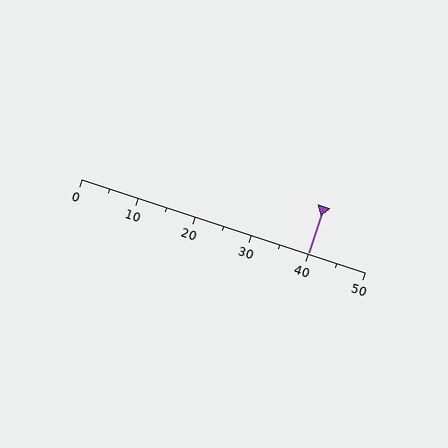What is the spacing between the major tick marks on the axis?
The major ticks are spaced 10 apart.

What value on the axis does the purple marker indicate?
The marker indicates approximately 40.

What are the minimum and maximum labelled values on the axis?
The axis runs from 0 to 50.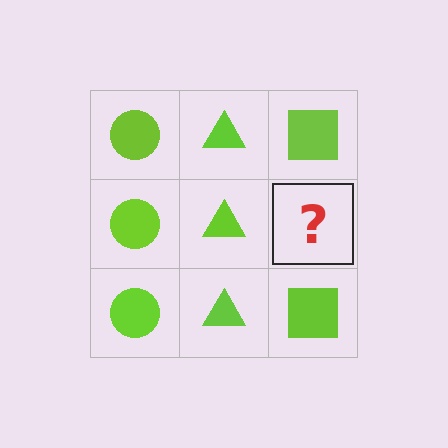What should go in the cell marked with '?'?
The missing cell should contain a lime square.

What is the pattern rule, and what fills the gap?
The rule is that each column has a consistent shape. The gap should be filled with a lime square.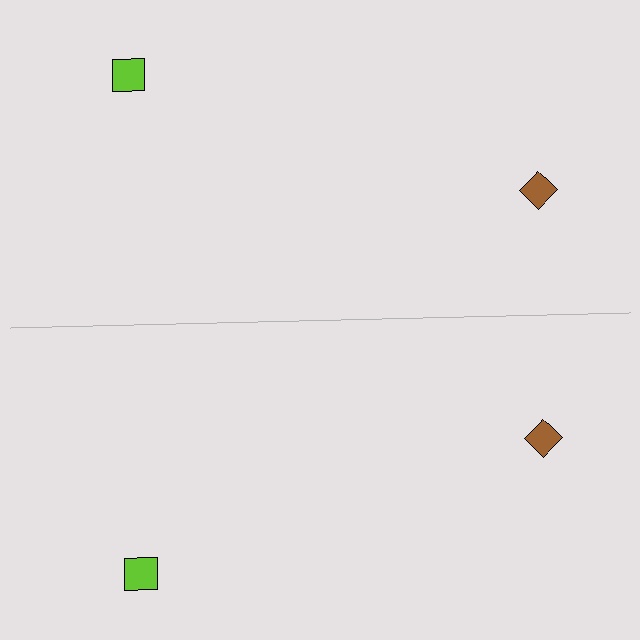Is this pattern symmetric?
Yes, this pattern has bilateral (reflection) symmetry.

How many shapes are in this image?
There are 4 shapes in this image.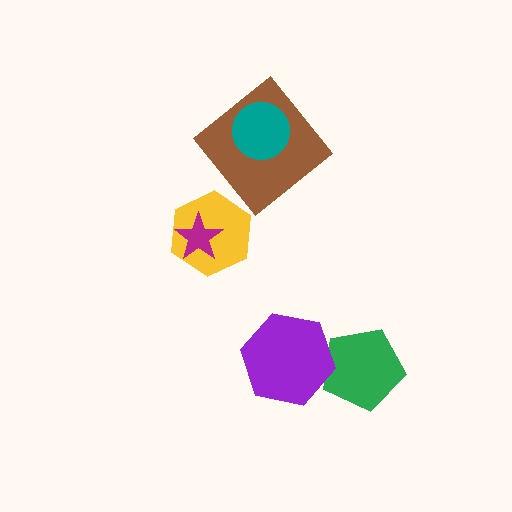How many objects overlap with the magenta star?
1 object overlaps with the magenta star.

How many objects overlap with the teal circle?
1 object overlaps with the teal circle.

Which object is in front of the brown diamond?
The teal circle is in front of the brown diamond.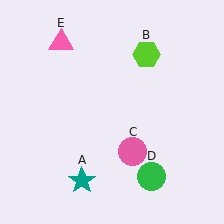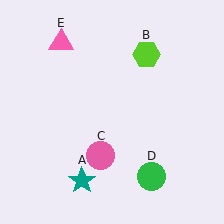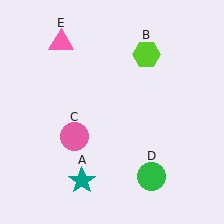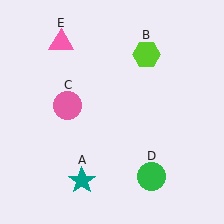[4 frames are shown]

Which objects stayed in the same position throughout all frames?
Teal star (object A) and lime hexagon (object B) and green circle (object D) and pink triangle (object E) remained stationary.